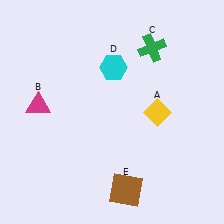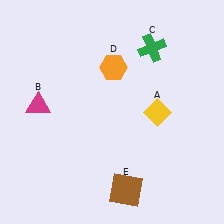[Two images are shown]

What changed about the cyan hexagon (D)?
In Image 1, D is cyan. In Image 2, it changed to orange.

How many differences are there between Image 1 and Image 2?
There is 1 difference between the two images.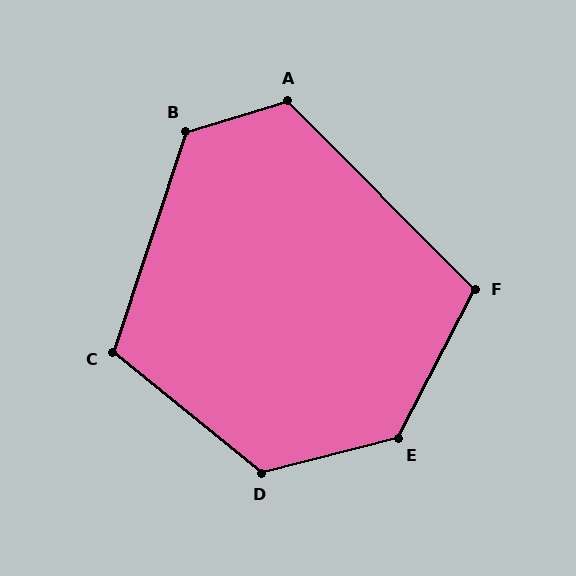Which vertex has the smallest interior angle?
F, at approximately 108 degrees.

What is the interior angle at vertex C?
Approximately 111 degrees (obtuse).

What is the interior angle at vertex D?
Approximately 127 degrees (obtuse).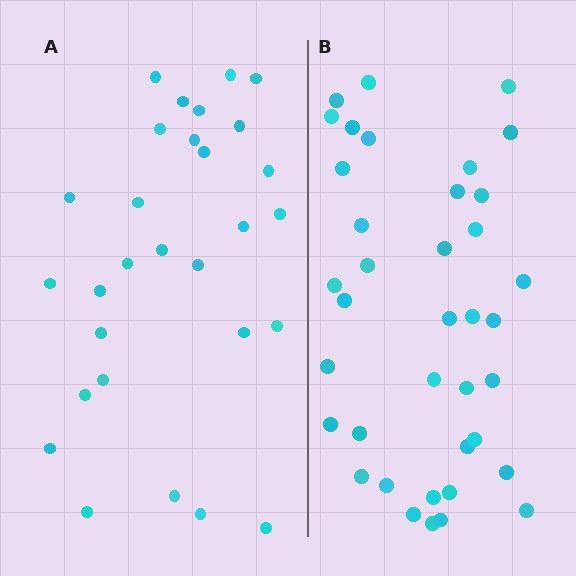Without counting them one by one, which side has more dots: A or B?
Region B (the right region) has more dots.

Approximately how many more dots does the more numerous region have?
Region B has roughly 8 or so more dots than region A.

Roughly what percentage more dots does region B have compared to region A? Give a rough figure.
About 30% more.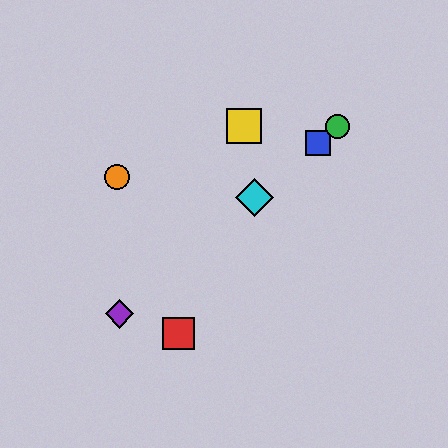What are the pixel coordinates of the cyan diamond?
The cyan diamond is at (254, 198).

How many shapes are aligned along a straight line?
4 shapes (the blue square, the green circle, the purple diamond, the cyan diamond) are aligned along a straight line.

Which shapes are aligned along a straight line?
The blue square, the green circle, the purple diamond, the cyan diamond are aligned along a straight line.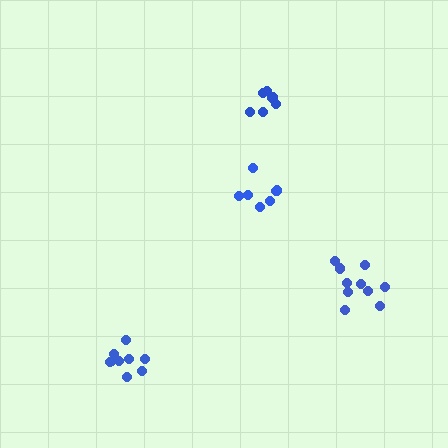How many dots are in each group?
Group 1: 10 dots, Group 2: 7 dots, Group 3: 7 dots, Group 4: 9 dots (33 total).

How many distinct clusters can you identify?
There are 4 distinct clusters.